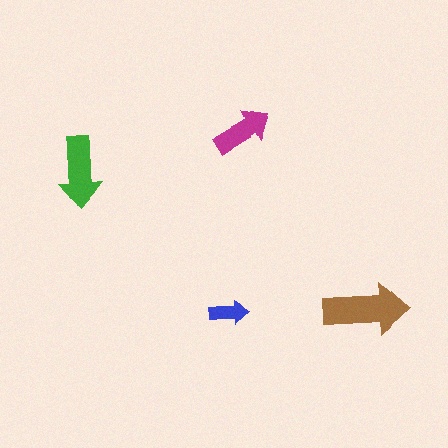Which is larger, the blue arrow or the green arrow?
The green one.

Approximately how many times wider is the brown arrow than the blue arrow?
About 2 times wider.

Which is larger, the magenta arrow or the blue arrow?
The magenta one.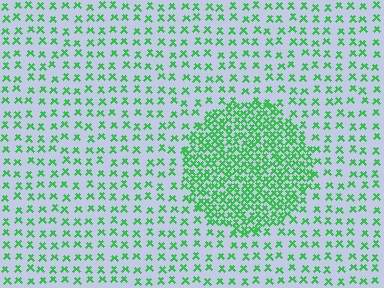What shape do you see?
I see a circle.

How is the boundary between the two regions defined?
The boundary is defined by a change in element density (approximately 2.7x ratio). All elements are the same color, size, and shape.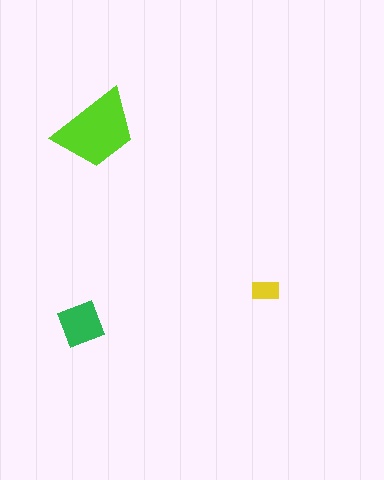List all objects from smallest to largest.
The yellow rectangle, the green square, the lime trapezoid.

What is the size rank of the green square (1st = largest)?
2nd.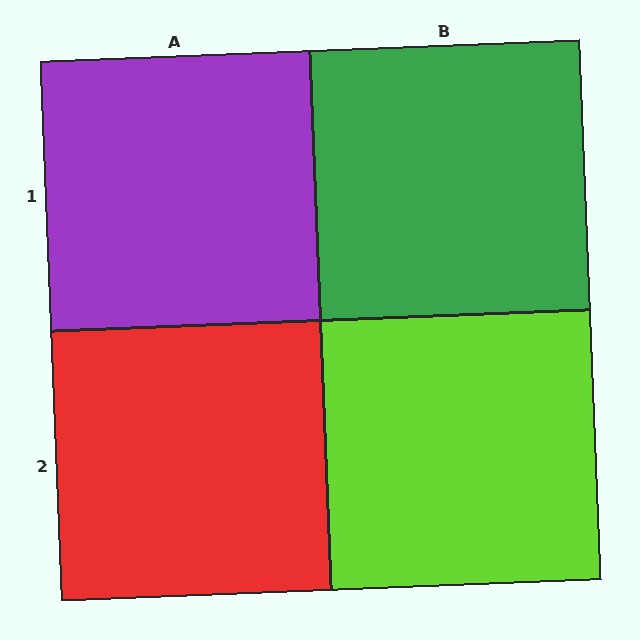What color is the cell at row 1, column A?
Purple.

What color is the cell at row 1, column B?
Green.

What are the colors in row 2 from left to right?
Red, lime.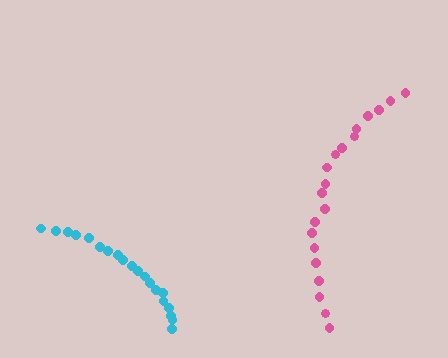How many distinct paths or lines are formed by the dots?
There are 2 distinct paths.